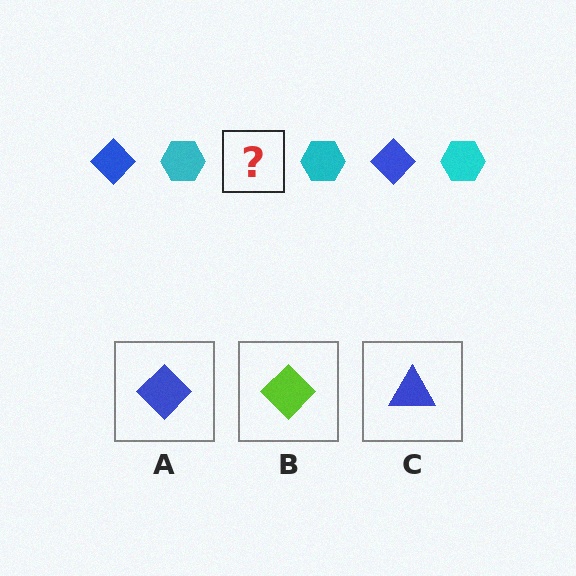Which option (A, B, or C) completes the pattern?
A.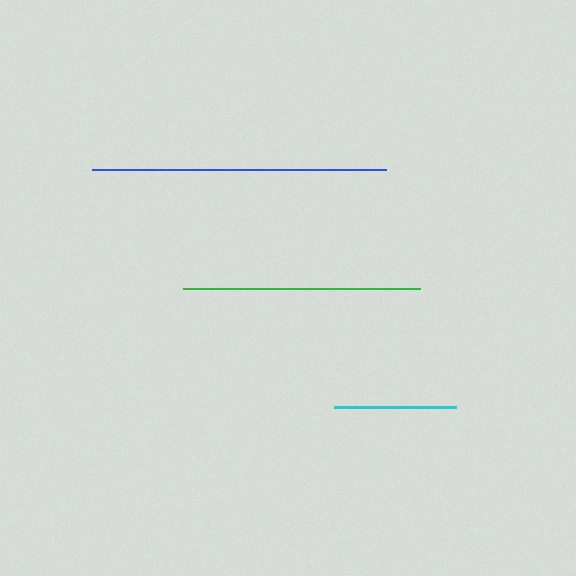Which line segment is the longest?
The blue line is the longest at approximately 293 pixels.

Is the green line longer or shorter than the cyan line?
The green line is longer than the cyan line.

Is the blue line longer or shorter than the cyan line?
The blue line is longer than the cyan line.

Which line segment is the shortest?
The cyan line is the shortest at approximately 122 pixels.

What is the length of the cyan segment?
The cyan segment is approximately 122 pixels long.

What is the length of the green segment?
The green segment is approximately 237 pixels long.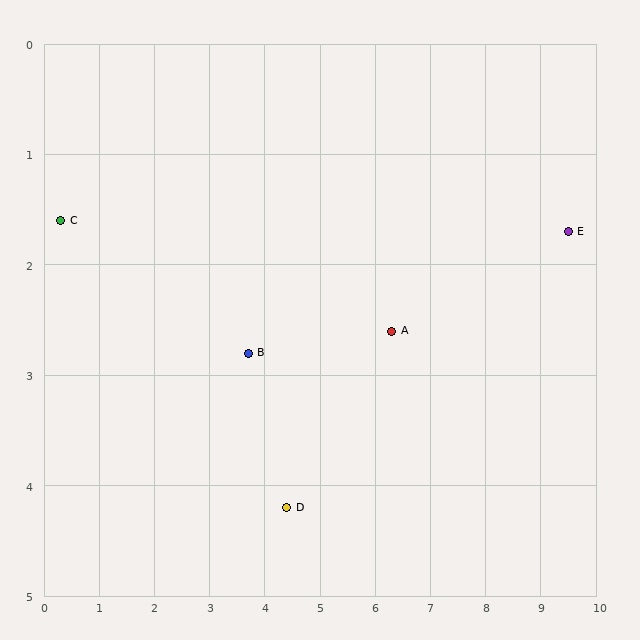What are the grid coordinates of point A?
Point A is at approximately (6.3, 2.6).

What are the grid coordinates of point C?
Point C is at approximately (0.3, 1.6).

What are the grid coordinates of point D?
Point D is at approximately (4.4, 4.2).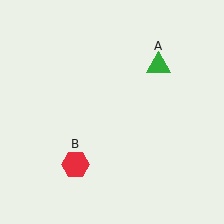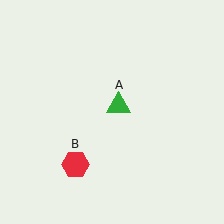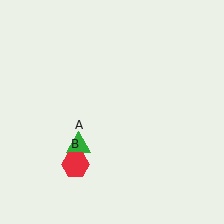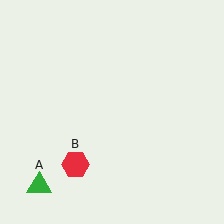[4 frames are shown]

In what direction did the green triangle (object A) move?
The green triangle (object A) moved down and to the left.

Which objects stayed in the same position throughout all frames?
Red hexagon (object B) remained stationary.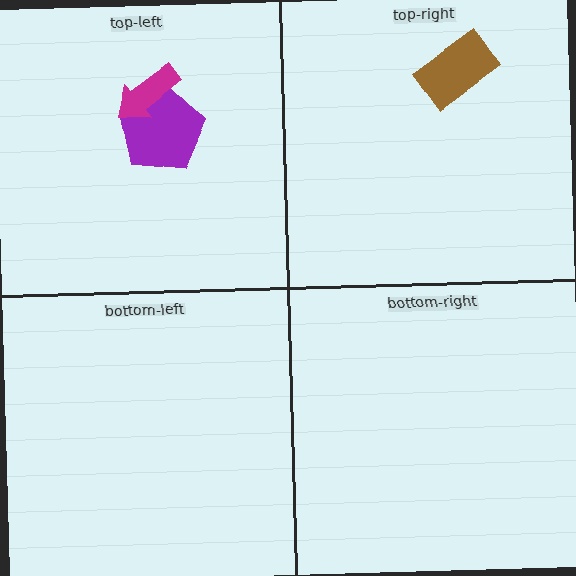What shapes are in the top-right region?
The brown rectangle.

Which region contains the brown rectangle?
The top-right region.